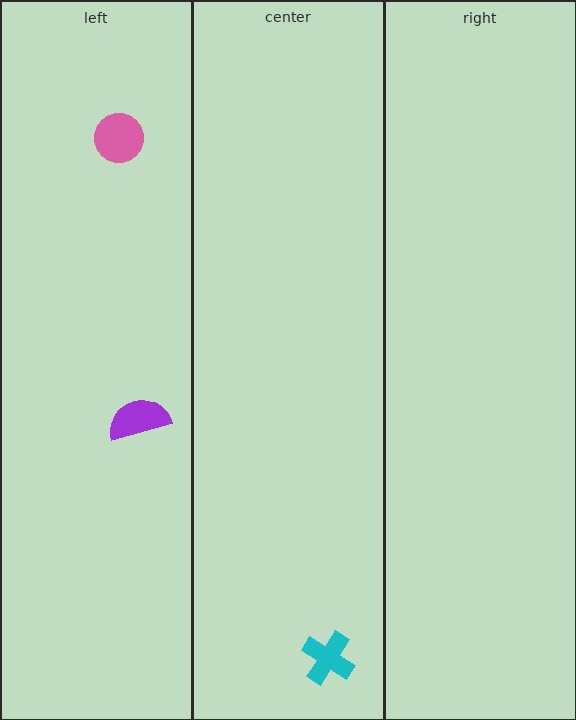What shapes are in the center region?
The cyan cross.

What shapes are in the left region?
The purple semicircle, the pink circle.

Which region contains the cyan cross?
The center region.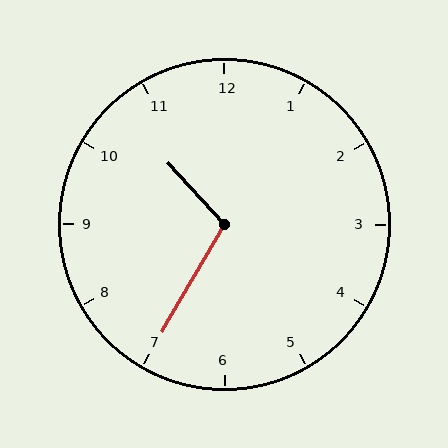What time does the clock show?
10:35.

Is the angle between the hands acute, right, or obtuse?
It is obtuse.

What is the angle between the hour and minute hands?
Approximately 108 degrees.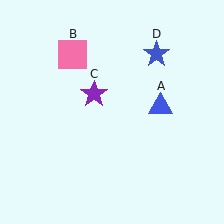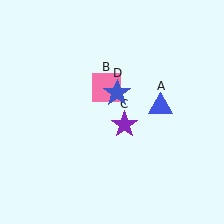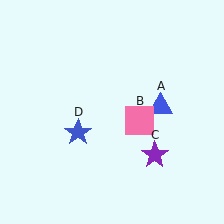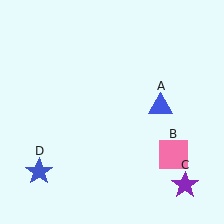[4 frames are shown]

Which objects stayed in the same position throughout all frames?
Blue triangle (object A) remained stationary.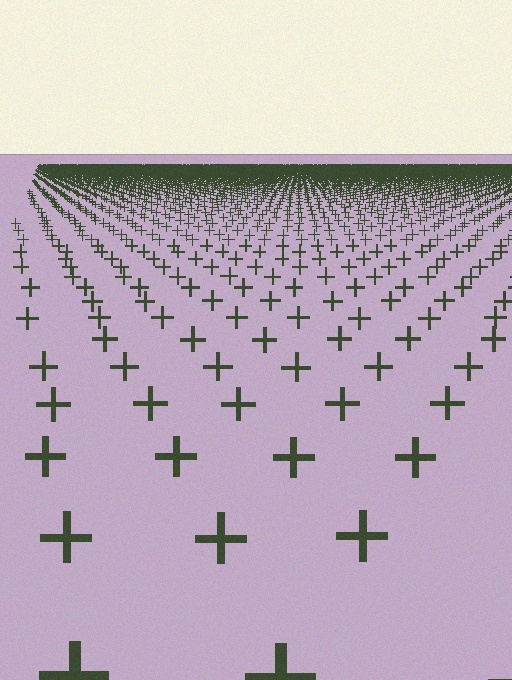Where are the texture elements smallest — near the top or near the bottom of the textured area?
Near the top.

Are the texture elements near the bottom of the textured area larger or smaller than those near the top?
Larger. Near the bottom, elements are closer to the viewer and appear at a bigger on-screen size.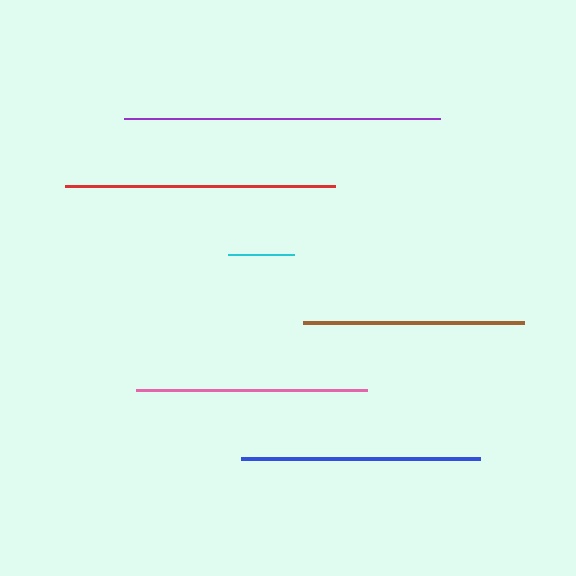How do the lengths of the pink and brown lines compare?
The pink and brown lines are approximately the same length.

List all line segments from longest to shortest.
From longest to shortest: purple, red, blue, pink, brown, cyan.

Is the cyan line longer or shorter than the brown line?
The brown line is longer than the cyan line.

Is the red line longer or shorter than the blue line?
The red line is longer than the blue line.